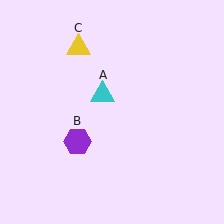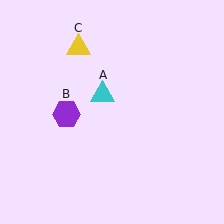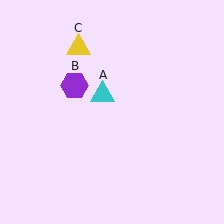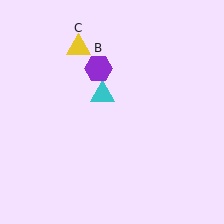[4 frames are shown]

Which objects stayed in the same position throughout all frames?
Cyan triangle (object A) and yellow triangle (object C) remained stationary.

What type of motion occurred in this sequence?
The purple hexagon (object B) rotated clockwise around the center of the scene.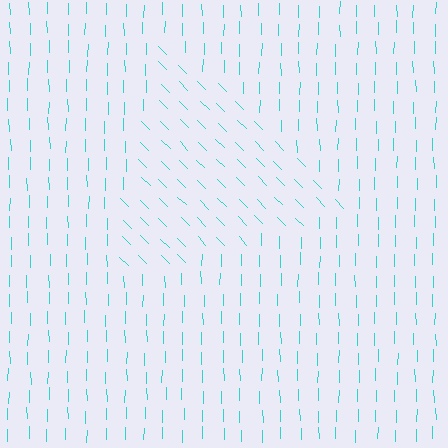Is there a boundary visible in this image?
Yes, there is a texture boundary formed by a change in line orientation.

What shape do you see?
I see a triangle.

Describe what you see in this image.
The image is filled with small cyan line segments. A triangle region in the image has lines oriented differently from the surrounding lines, creating a visible texture boundary.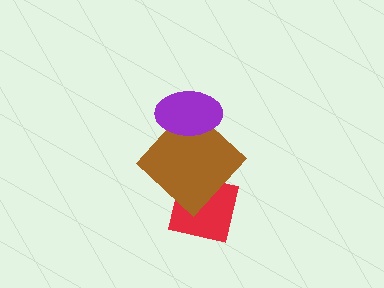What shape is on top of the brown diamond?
The purple ellipse is on top of the brown diamond.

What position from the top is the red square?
The red square is 3rd from the top.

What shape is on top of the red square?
The brown diamond is on top of the red square.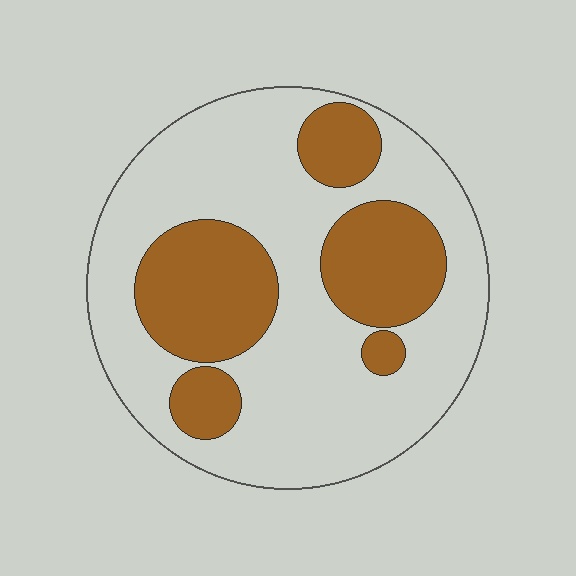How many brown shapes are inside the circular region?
5.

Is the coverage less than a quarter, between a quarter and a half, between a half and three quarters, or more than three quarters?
Between a quarter and a half.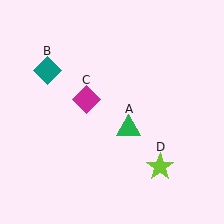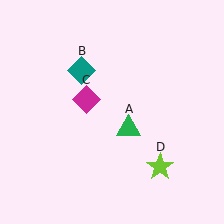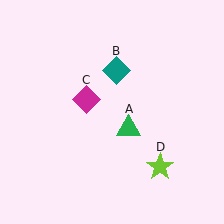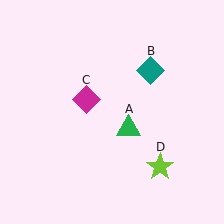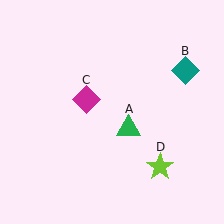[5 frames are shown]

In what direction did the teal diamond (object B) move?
The teal diamond (object B) moved right.